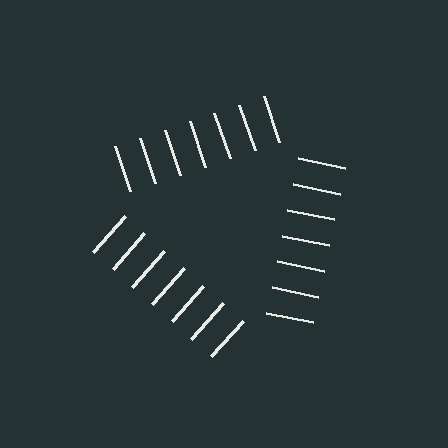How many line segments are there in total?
21 — 7 along each of the 3 edges.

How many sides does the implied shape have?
3 sides — the line-ends trace a triangle.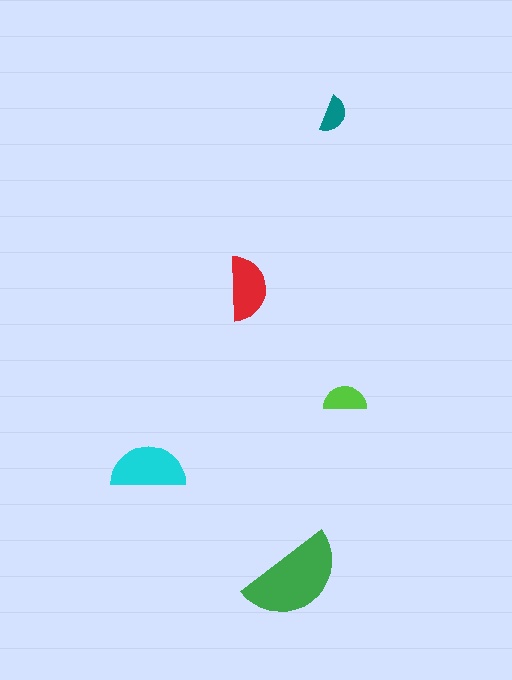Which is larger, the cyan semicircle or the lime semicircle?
The cyan one.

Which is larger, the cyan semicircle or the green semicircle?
The green one.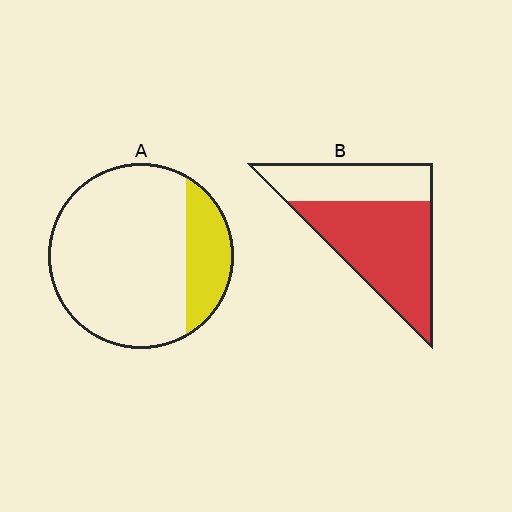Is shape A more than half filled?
No.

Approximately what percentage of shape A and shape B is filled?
A is approximately 20% and B is approximately 65%.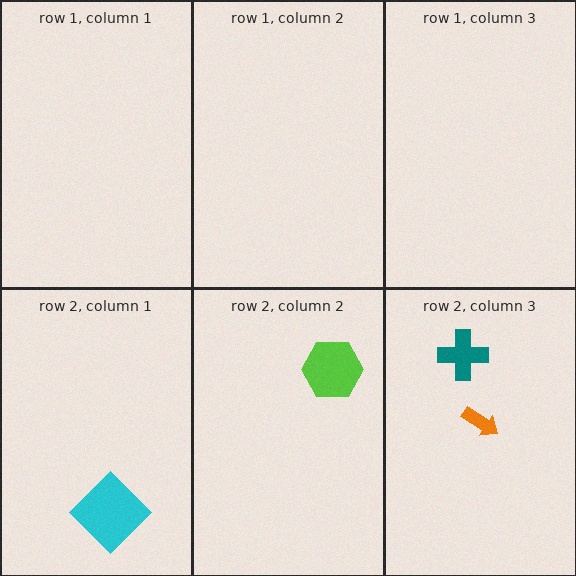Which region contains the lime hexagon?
The row 2, column 2 region.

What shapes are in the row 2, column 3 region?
The teal cross, the orange arrow.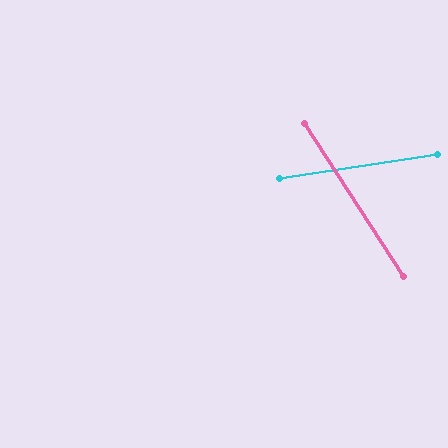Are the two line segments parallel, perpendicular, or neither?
Neither parallel nor perpendicular — they differ by about 66°.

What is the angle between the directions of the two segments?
Approximately 66 degrees.